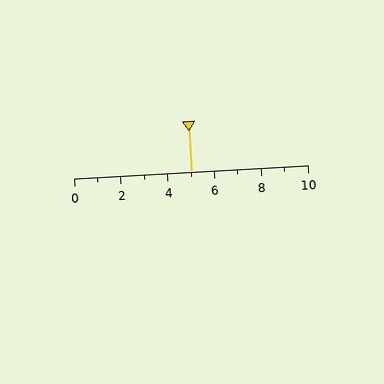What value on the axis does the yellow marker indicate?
The marker indicates approximately 5.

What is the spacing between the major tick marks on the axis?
The major ticks are spaced 2 apart.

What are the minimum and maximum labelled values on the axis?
The axis runs from 0 to 10.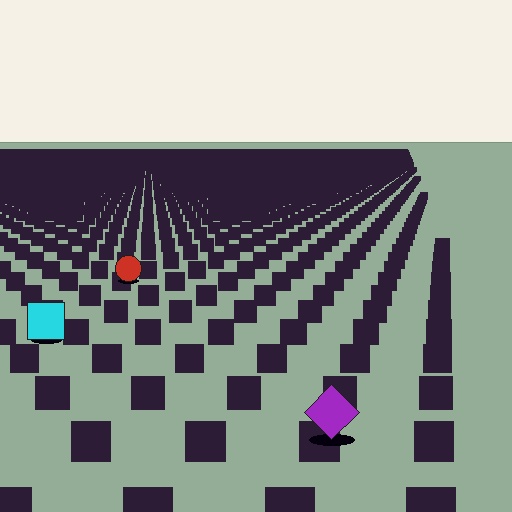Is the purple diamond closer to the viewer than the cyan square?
Yes. The purple diamond is closer — you can tell from the texture gradient: the ground texture is coarser near it.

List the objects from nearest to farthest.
From nearest to farthest: the purple diamond, the cyan square, the red circle.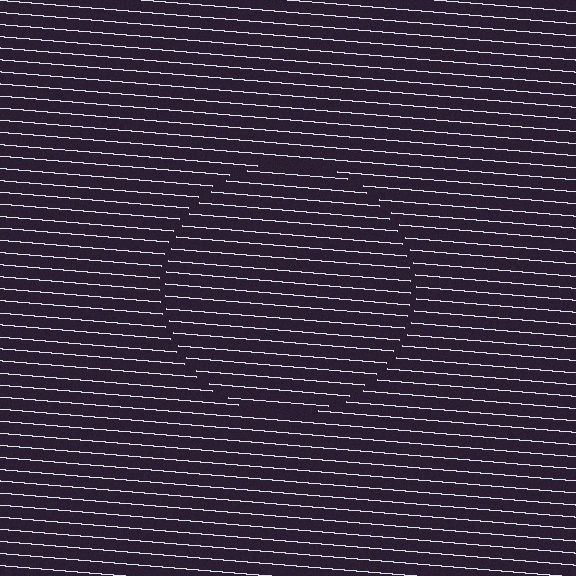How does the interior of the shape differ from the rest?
The interior of the shape contains the same grating, shifted by half a period — the contour is defined by the phase discontinuity where line-ends from the inner and outer gratings abut.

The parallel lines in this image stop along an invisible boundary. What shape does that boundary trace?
An illusory circle. The interior of the shape contains the same grating, shifted by half a period — the contour is defined by the phase discontinuity where line-ends from the inner and outer gratings abut.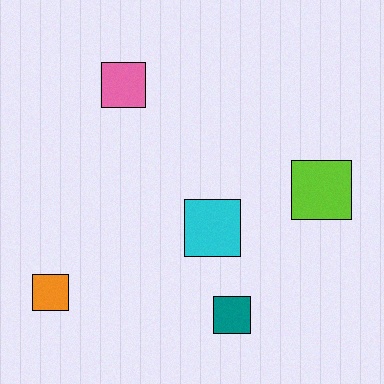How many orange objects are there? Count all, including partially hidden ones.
There is 1 orange object.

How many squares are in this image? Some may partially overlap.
There are 5 squares.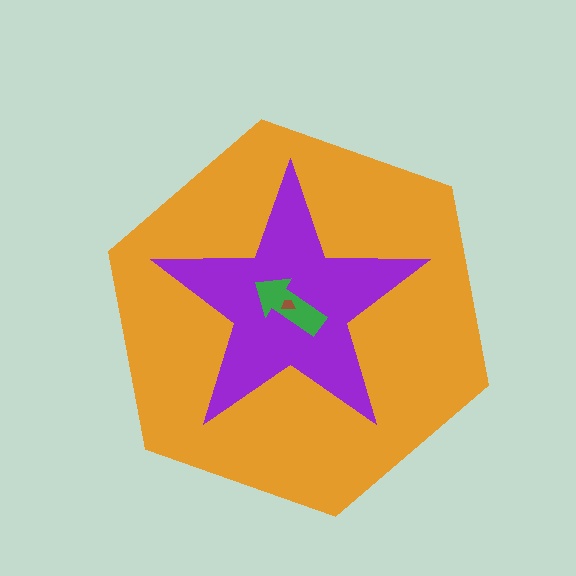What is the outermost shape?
The orange hexagon.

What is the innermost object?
The brown trapezoid.